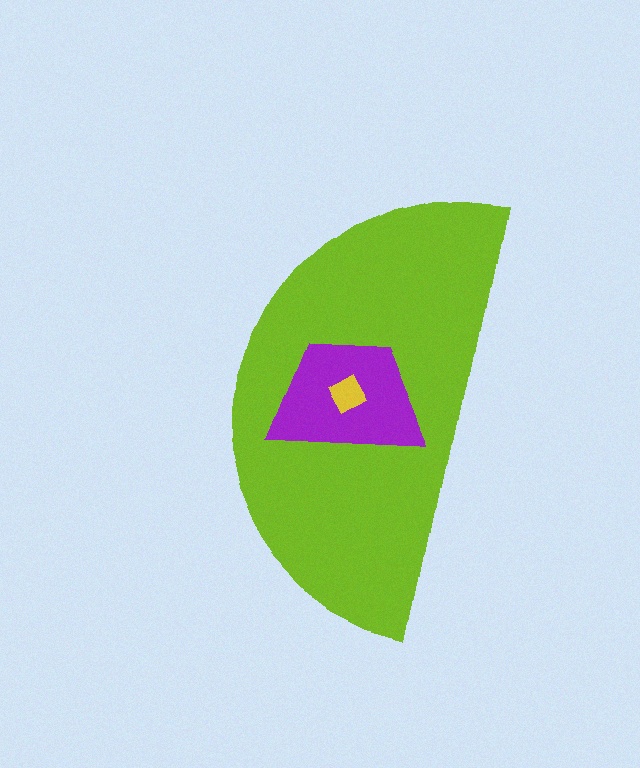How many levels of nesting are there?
3.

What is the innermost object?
The yellow diamond.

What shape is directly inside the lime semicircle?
The purple trapezoid.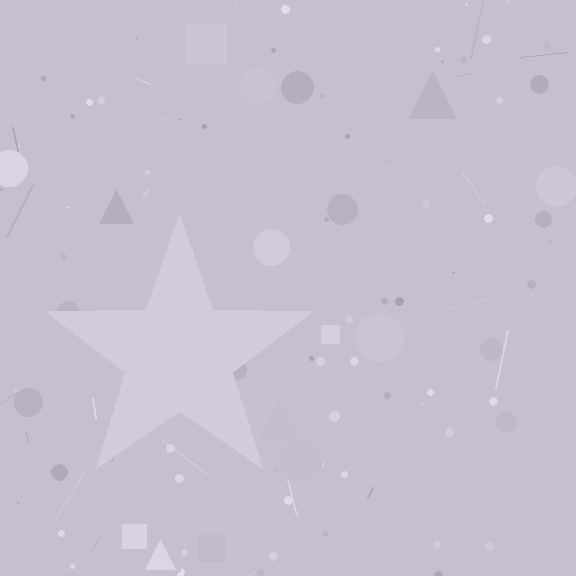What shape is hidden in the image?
A star is hidden in the image.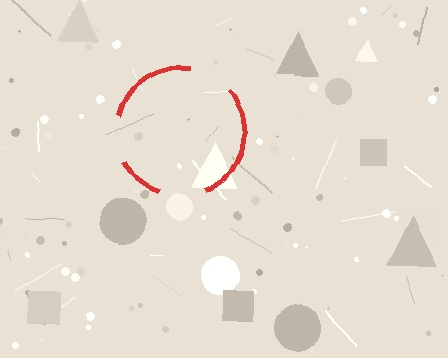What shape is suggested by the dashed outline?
The dashed outline suggests a circle.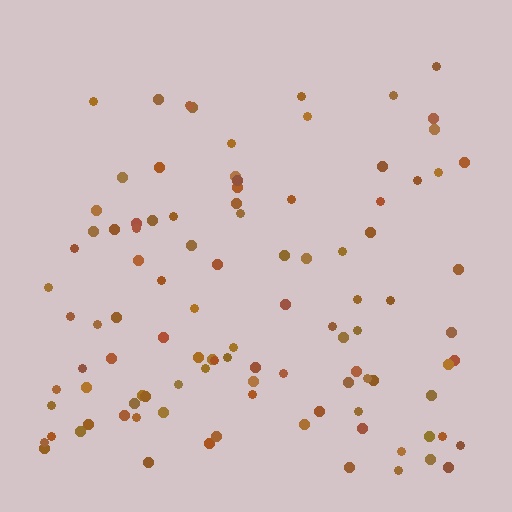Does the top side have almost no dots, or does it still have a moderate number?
Still a moderate number, just noticeably fewer than the bottom.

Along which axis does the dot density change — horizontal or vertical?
Vertical.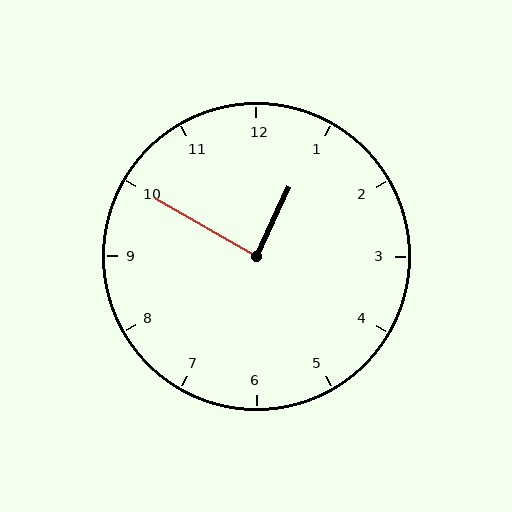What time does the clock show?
12:50.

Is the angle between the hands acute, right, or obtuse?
It is right.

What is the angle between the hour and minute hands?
Approximately 85 degrees.